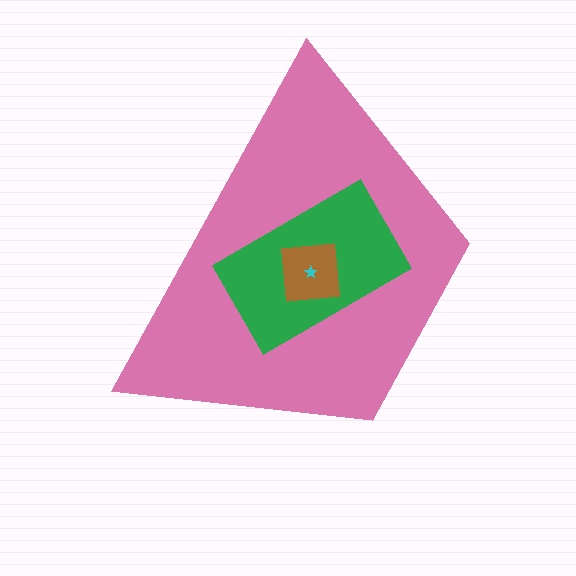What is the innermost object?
The cyan star.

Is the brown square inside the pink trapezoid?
Yes.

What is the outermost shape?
The pink trapezoid.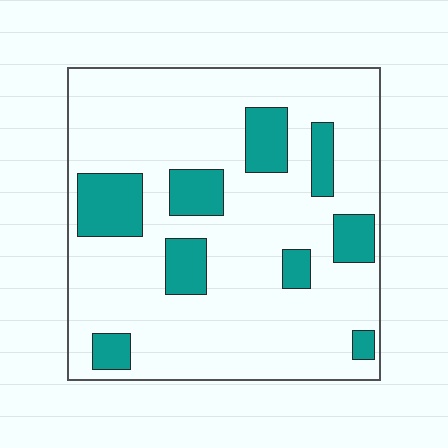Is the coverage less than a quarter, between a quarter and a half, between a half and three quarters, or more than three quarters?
Less than a quarter.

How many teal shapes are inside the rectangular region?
9.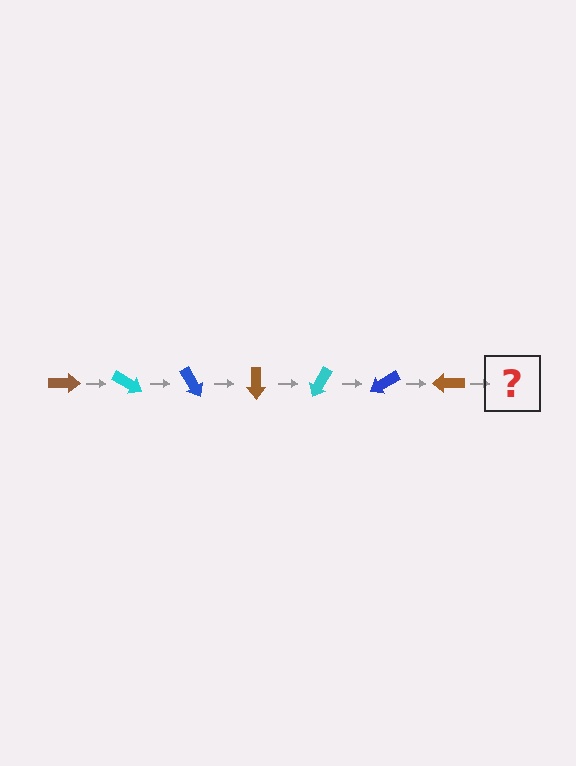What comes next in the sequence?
The next element should be a cyan arrow, rotated 210 degrees from the start.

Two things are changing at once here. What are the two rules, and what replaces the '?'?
The two rules are that it rotates 30 degrees each step and the color cycles through brown, cyan, and blue. The '?' should be a cyan arrow, rotated 210 degrees from the start.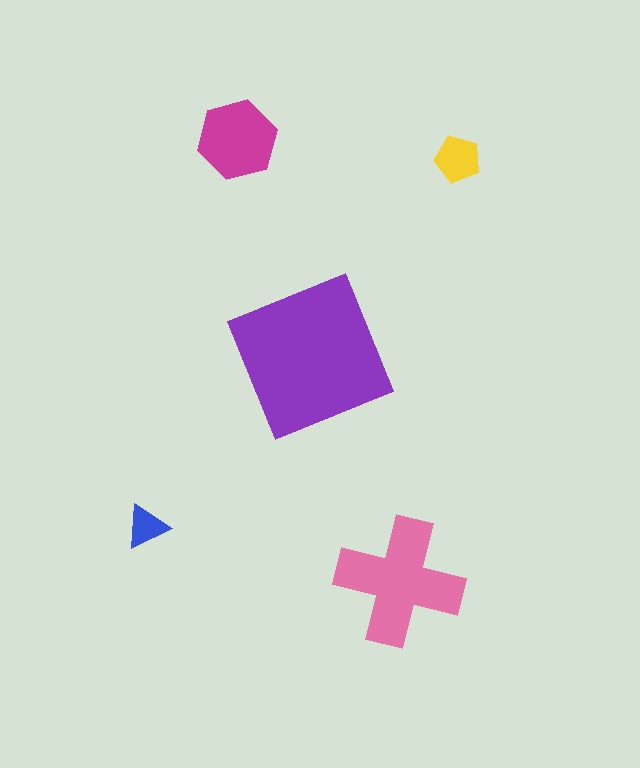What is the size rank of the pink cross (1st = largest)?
2nd.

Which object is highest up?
The magenta hexagon is topmost.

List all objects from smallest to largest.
The blue triangle, the yellow pentagon, the magenta hexagon, the pink cross, the purple square.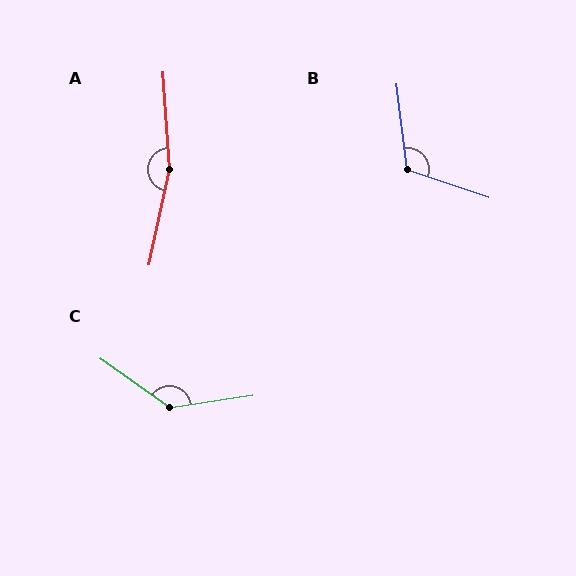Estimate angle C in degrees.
Approximately 136 degrees.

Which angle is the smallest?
B, at approximately 115 degrees.